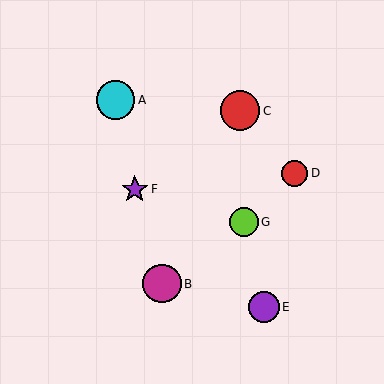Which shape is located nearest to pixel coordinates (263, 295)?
The purple circle (labeled E) at (264, 307) is nearest to that location.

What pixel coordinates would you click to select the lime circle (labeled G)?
Click at (244, 222) to select the lime circle G.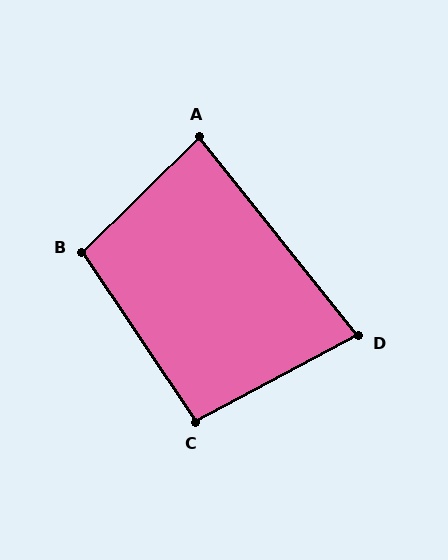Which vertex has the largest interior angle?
B, at approximately 101 degrees.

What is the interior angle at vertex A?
Approximately 84 degrees (acute).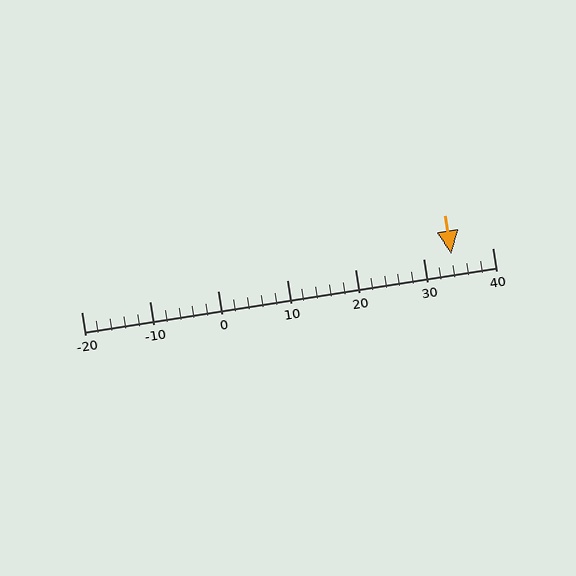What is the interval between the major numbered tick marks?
The major tick marks are spaced 10 units apart.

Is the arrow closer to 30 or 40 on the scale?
The arrow is closer to 30.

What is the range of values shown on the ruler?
The ruler shows values from -20 to 40.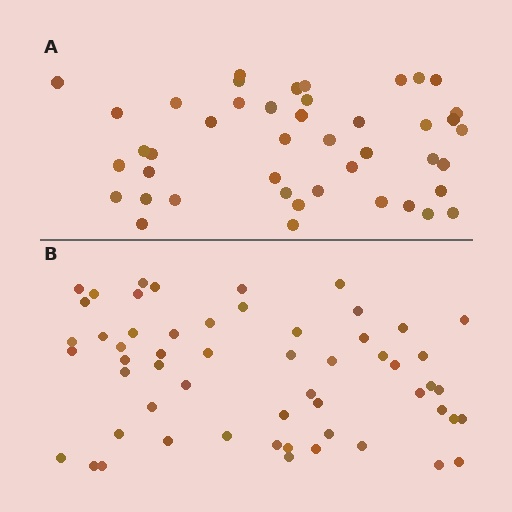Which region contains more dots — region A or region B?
Region B (the bottom region) has more dots.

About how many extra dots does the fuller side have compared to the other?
Region B has roughly 12 or so more dots than region A.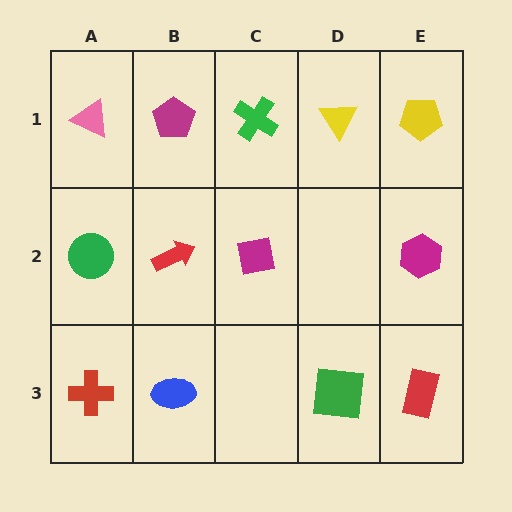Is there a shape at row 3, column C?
No, that cell is empty.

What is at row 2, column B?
A red arrow.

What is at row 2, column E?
A magenta hexagon.